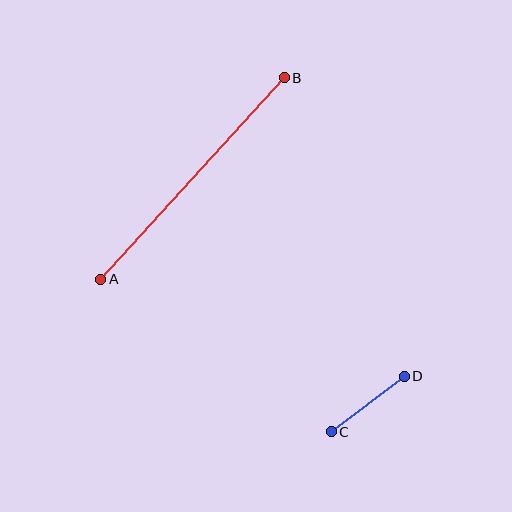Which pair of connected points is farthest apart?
Points A and B are farthest apart.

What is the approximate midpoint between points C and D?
The midpoint is at approximately (368, 404) pixels.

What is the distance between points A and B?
The distance is approximately 273 pixels.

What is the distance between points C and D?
The distance is approximately 92 pixels.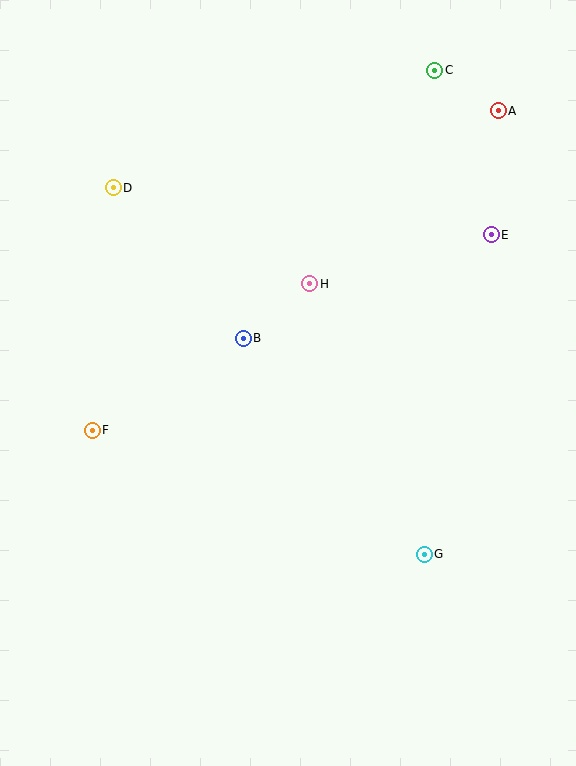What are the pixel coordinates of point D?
Point D is at (113, 188).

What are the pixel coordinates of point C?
Point C is at (435, 70).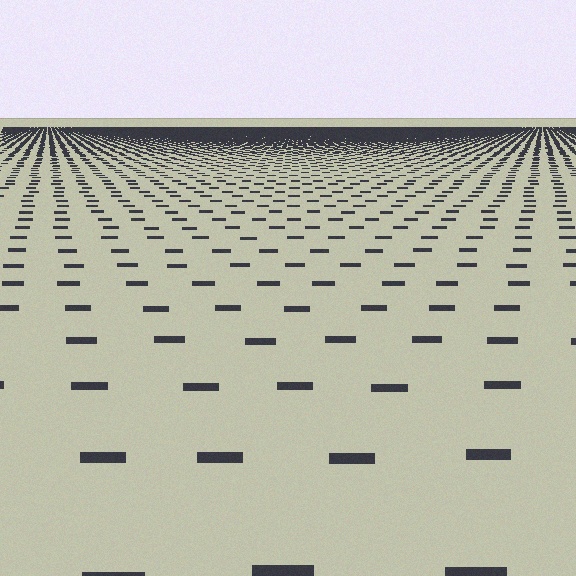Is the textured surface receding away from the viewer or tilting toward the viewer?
The surface is receding away from the viewer. Texture elements get smaller and denser toward the top.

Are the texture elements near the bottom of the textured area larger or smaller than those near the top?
Larger. Near the bottom, elements are closer to the viewer and appear at a bigger on-screen size.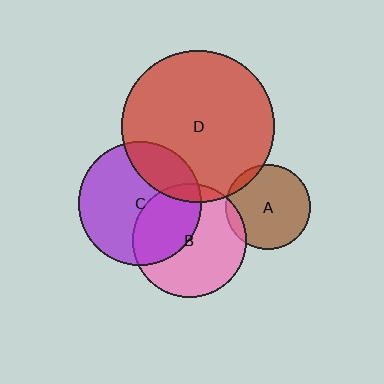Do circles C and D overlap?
Yes.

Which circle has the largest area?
Circle D (red).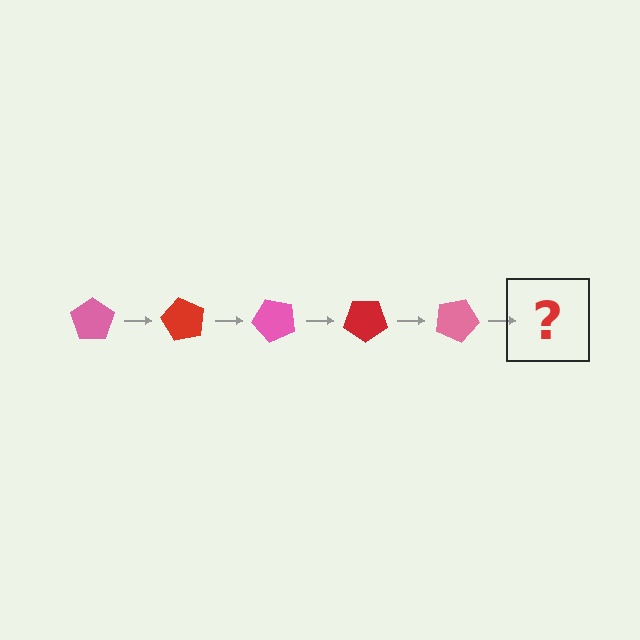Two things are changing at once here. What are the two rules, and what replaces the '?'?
The two rules are that it rotates 60 degrees each step and the color cycles through pink and red. The '?' should be a red pentagon, rotated 300 degrees from the start.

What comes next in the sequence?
The next element should be a red pentagon, rotated 300 degrees from the start.